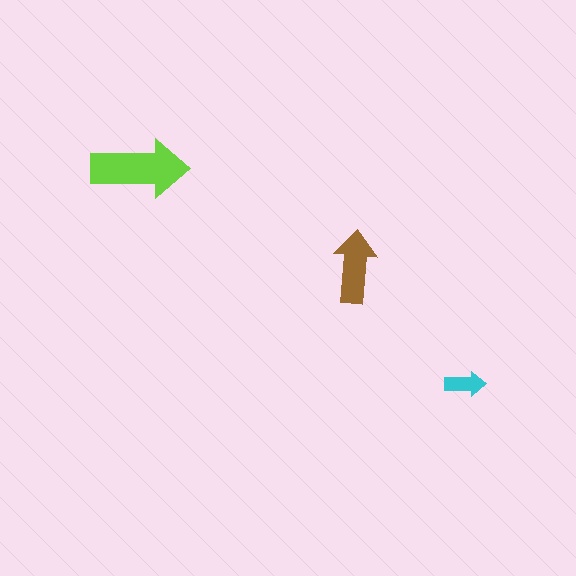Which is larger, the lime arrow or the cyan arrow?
The lime one.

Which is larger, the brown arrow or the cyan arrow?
The brown one.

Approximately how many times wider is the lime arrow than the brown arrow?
About 1.5 times wider.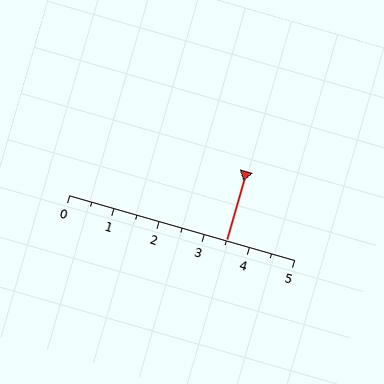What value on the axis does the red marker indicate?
The marker indicates approximately 3.5.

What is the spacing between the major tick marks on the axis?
The major ticks are spaced 1 apart.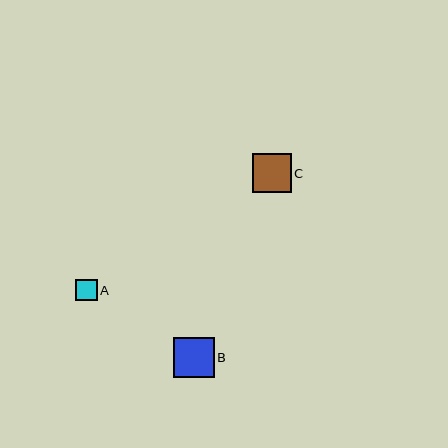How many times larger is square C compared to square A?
Square C is approximately 1.8 times the size of square A.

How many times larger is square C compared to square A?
Square C is approximately 1.8 times the size of square A.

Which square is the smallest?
Square A is the smallest with a size of approximately 22 pixels.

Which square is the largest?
Square B is the largest with a size of approximately 40 pixels.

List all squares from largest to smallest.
From largest to smallest: B, C, A.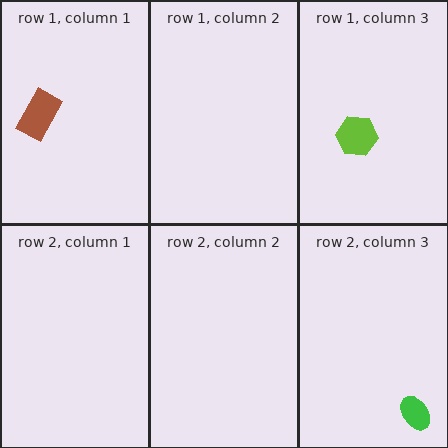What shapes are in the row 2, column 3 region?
The green ellipse.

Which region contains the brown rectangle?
The row 1, column 1 region.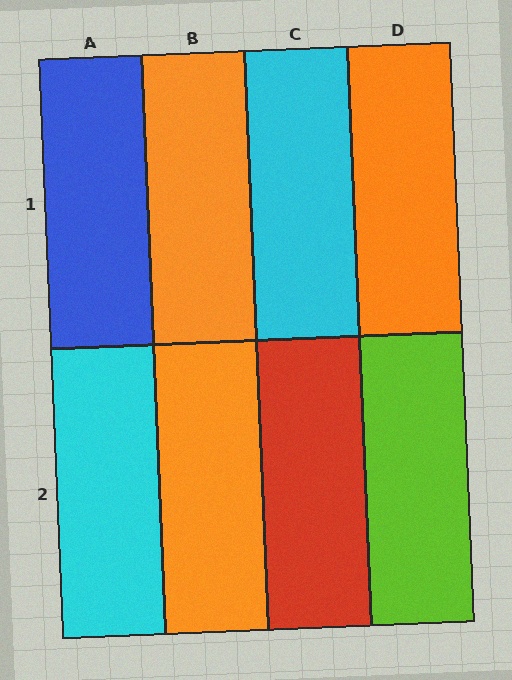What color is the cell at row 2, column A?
Cyan.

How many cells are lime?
1 cell is lime.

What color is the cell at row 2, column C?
Red.